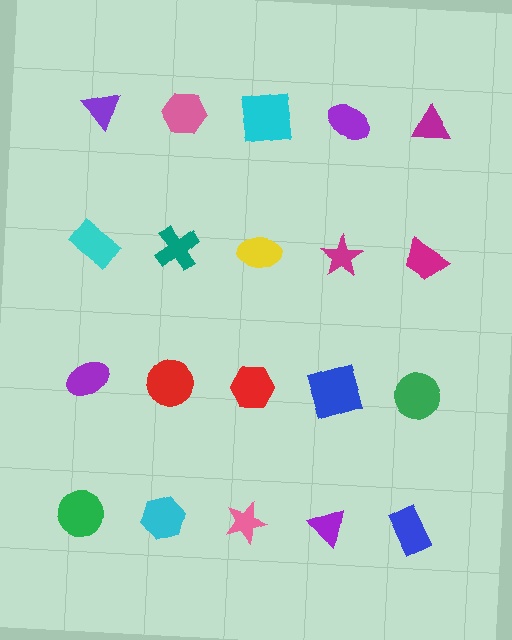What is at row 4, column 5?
A blue rectangle.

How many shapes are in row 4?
5 shapes.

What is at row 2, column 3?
A yellow ellipse.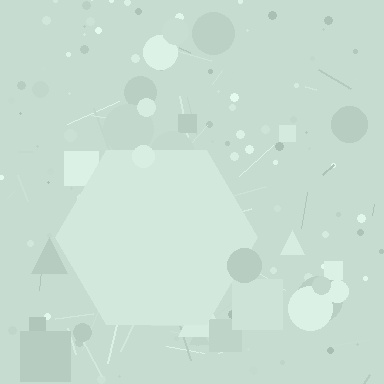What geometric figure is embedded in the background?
A hexagon is embedded in the background.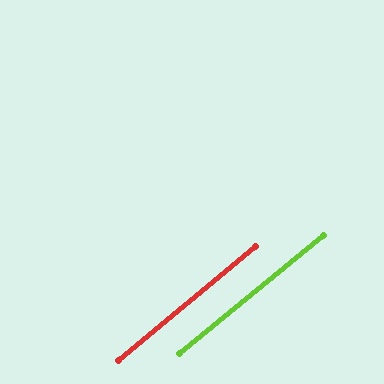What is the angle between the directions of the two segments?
Approximately 1 degree.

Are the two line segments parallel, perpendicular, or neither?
Parallel — their directions differ by only 0.7°.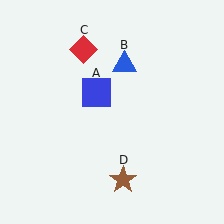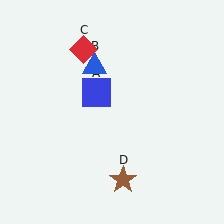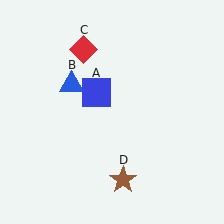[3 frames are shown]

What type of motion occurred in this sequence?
The blue triangle (object B) rotated counterclockwise around the center of the scene.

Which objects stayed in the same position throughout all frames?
Blue square (object A) and red diamond (object C) and brown star (object D) remained stationary.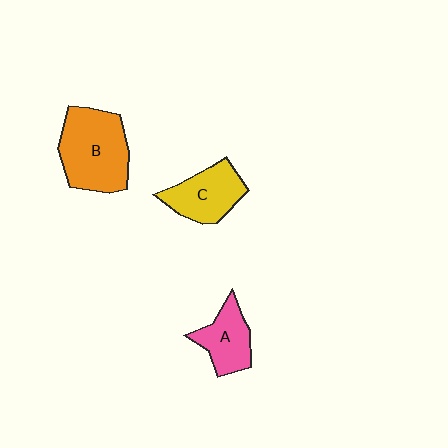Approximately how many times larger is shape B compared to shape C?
Approximately 1.5 times.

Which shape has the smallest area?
Shape A (pink).